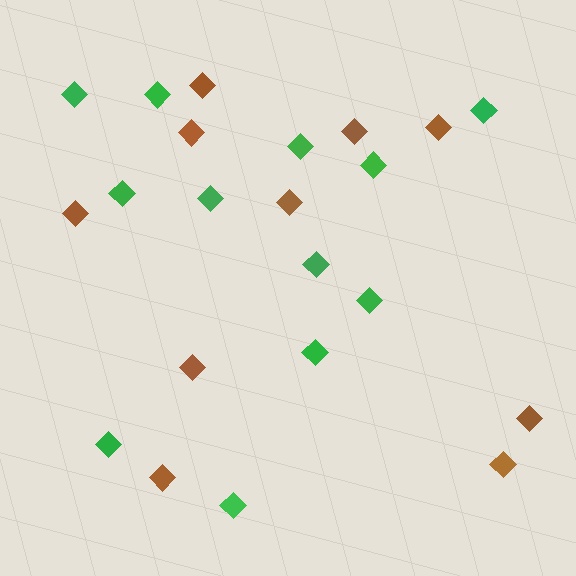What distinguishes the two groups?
There are 2 groups: one group of green diamonds (12) and one group of brown diamonds (10).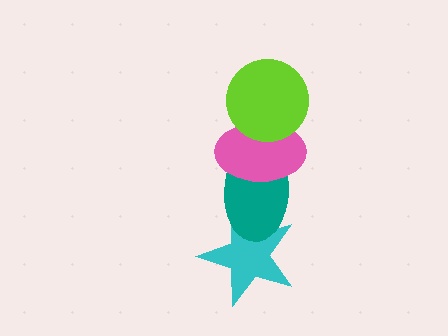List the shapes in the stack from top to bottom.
From top to bottom: the lime circle, the pink ellipse, the teal ellipse, the cyan star.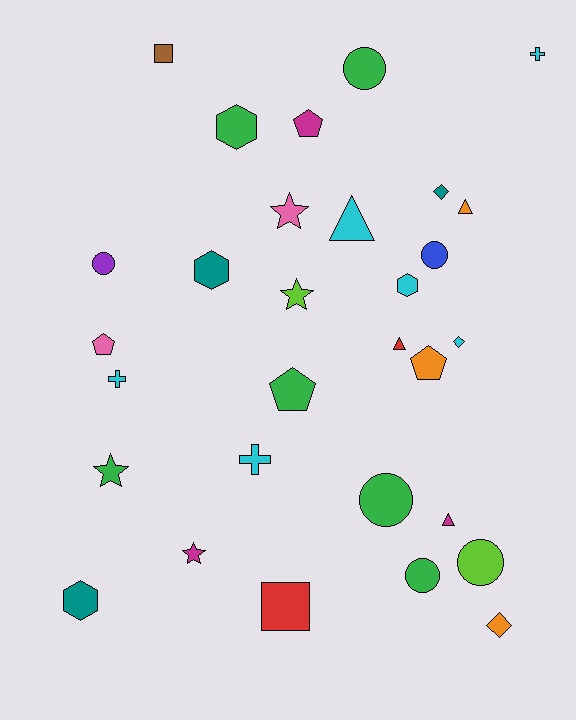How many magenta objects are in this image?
There are 3 magenta objects.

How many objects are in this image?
There are 30 objects.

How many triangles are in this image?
There are 4 triangles.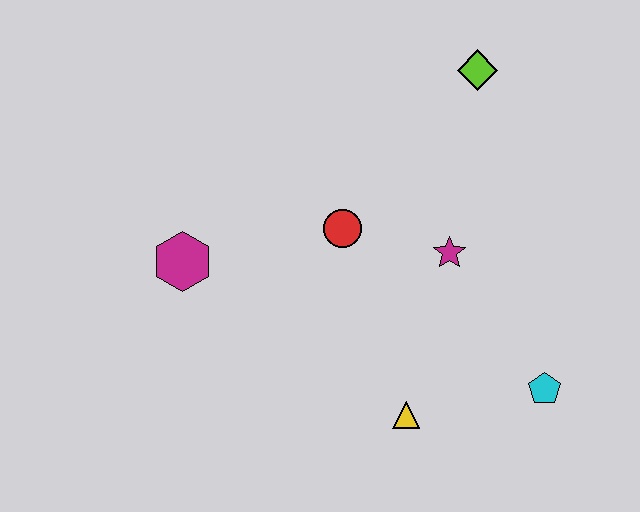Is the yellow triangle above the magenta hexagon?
No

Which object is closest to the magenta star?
The red circle is closest to the magenta star.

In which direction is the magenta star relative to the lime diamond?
The magenta star is below the lime diamond.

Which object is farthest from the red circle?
The cyan pentagon is farthest from the red circle.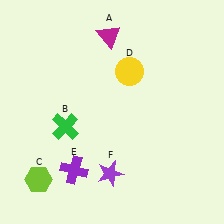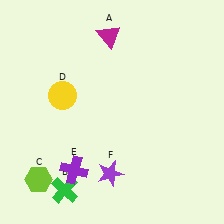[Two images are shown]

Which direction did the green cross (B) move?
The green cross (B) moved down.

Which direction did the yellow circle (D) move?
The yellow circle (D) moved left.